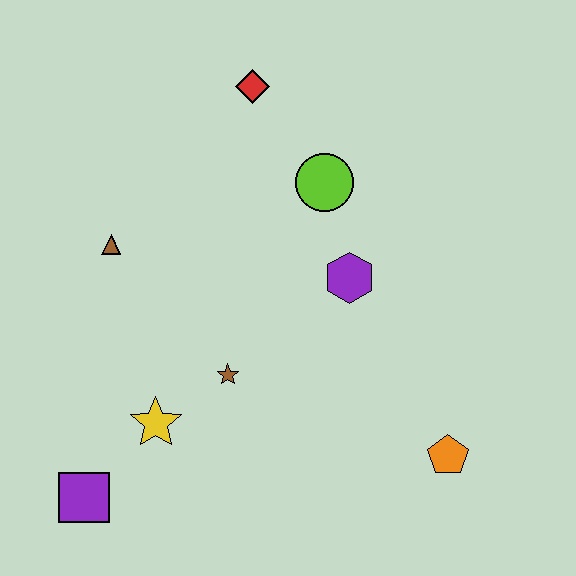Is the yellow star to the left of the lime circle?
Yes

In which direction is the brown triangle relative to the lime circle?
The brown triangle is to the left of the lime circle.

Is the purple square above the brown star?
No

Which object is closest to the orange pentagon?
The purple hexagon is closest to the orange pentagon.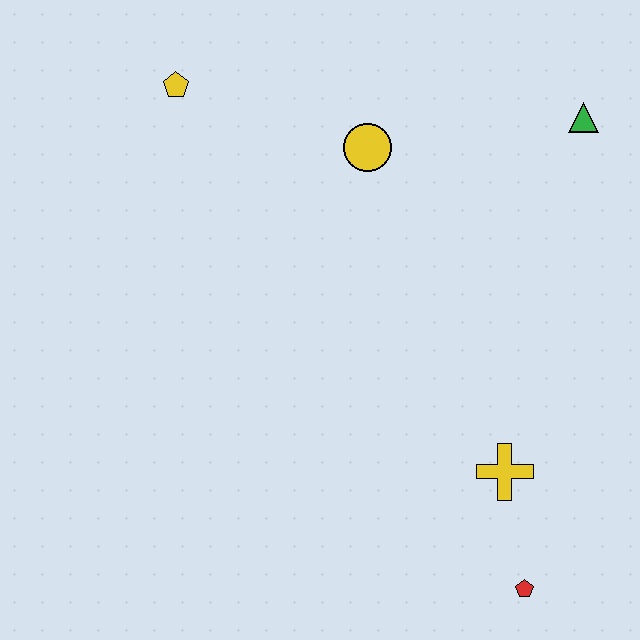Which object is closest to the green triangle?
The yellow circle is closest to the green triangle.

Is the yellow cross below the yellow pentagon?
Yes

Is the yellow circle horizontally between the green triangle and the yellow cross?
No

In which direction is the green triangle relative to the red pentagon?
The green triangle is above the red pentagon.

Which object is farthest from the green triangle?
The red pentagon is farthest from the green triangle.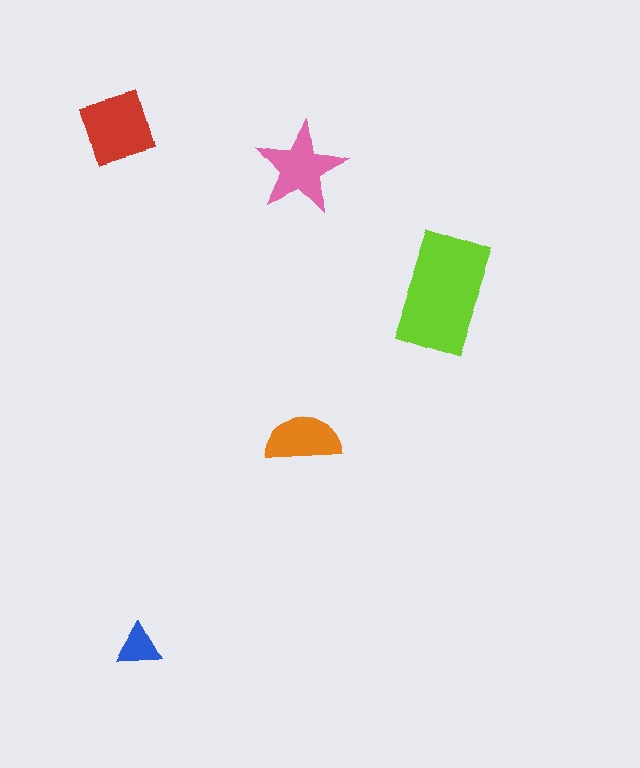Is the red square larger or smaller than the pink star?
Larger.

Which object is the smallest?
The blue triangle.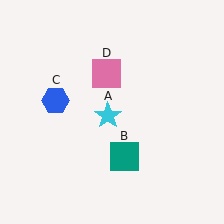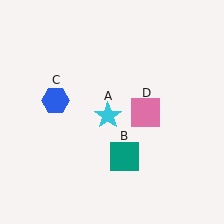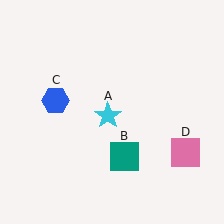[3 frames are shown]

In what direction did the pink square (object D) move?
The pink square (object D) moved down and to the right.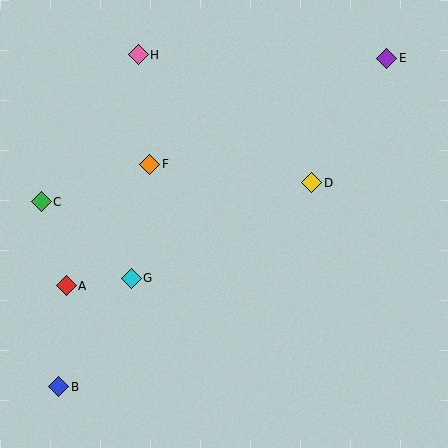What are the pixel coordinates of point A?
Point A is at (66, 286).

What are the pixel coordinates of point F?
Point F is at (150, 164).